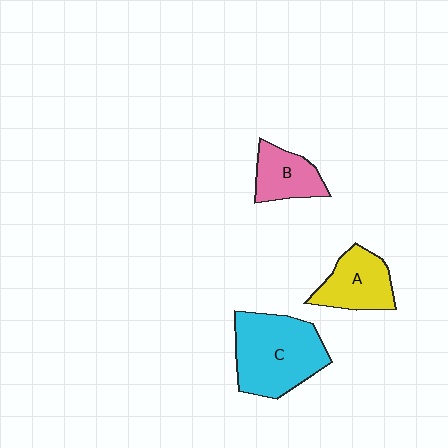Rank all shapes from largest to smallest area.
From largest to smallest: C (cyan), A (yellow), B (pink).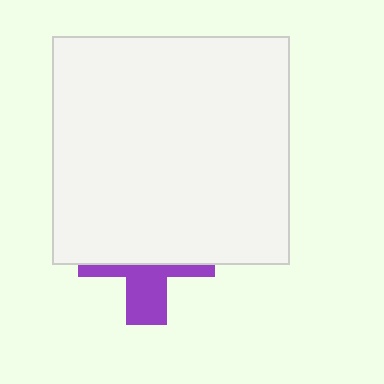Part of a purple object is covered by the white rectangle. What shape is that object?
It is a cross.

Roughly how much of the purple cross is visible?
A small part of it is visible (roughly 37%).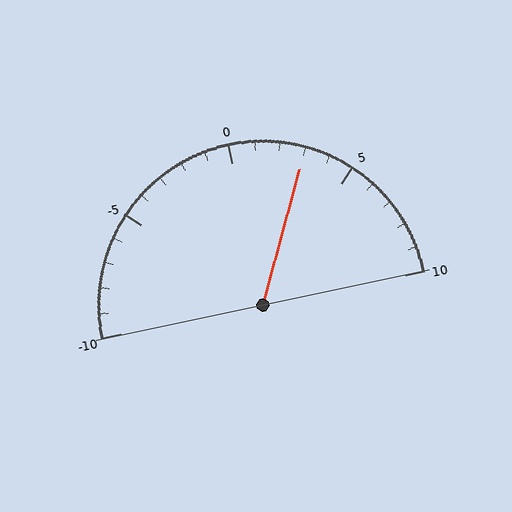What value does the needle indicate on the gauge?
The needle indicates approximately 3.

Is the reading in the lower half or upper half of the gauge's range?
The reading is in the upper half of the range (-10 to 10).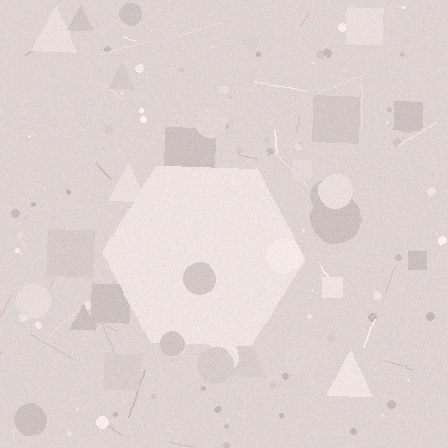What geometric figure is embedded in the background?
A hexagon is embedded in the background.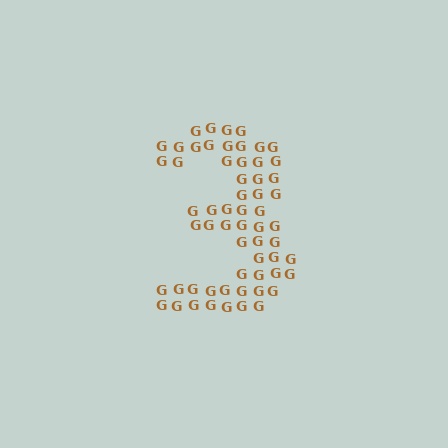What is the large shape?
The large shape is the digit 3.